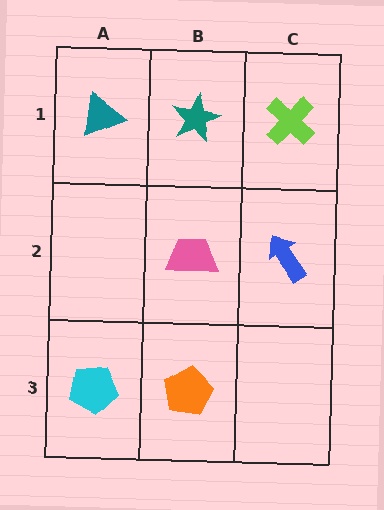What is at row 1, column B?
A teal star.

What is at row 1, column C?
A lime cross.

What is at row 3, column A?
A cyan pentagon.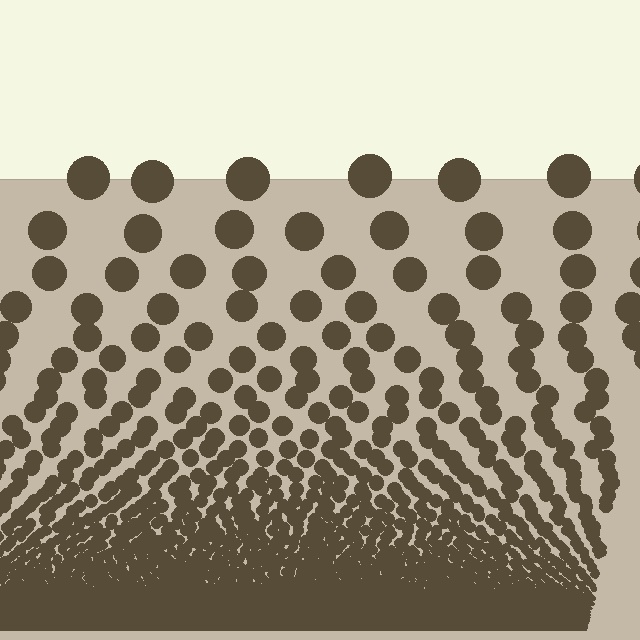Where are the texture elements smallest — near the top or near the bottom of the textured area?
Near the bottom.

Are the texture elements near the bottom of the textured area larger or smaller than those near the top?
Smaller. The gradient is inverted — elements near the bottom are smaller and denser.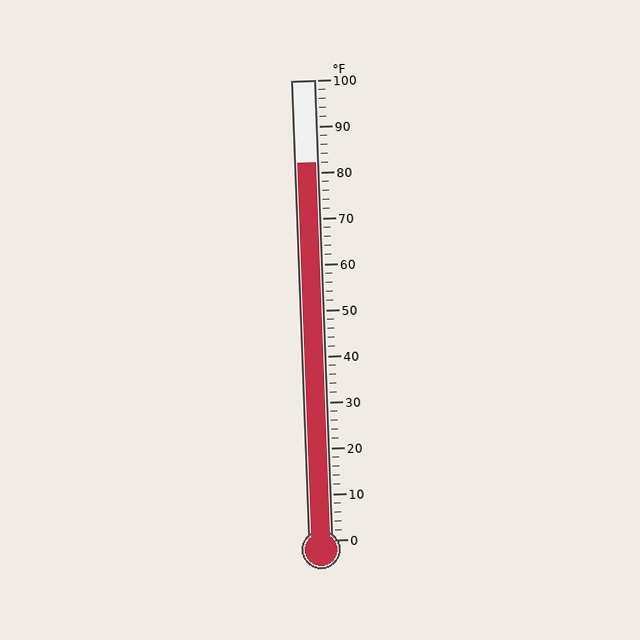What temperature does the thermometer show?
The thermometer shows approximately 82°F.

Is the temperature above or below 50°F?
The temperature is above 50°F.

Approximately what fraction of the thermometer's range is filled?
The thermometer is filled to approximately 80% of its range.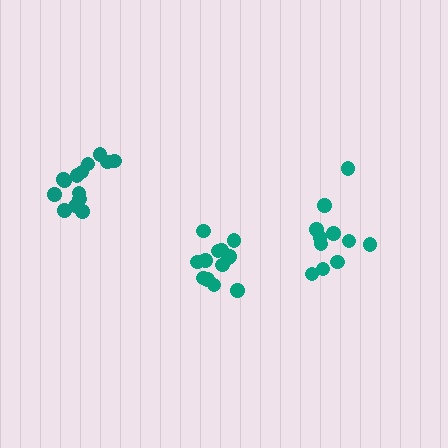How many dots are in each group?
Group 1: 13 dots, Group 2: 11 dots, Group 3: 14 dots (38 total).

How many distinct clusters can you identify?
There are 3 distinct clusters.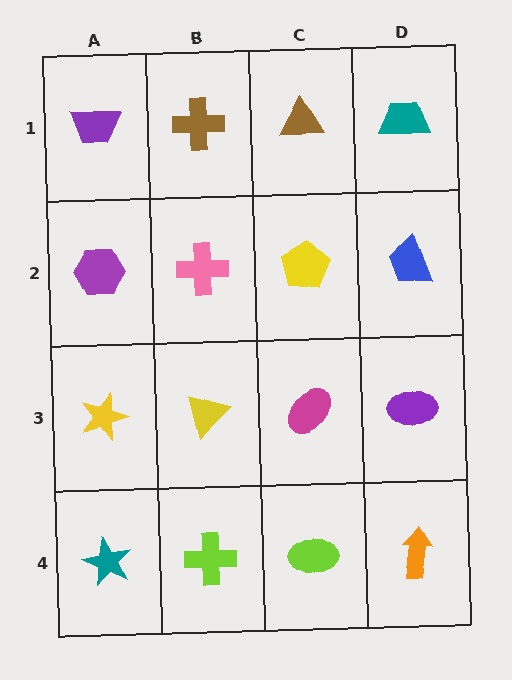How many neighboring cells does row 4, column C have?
3.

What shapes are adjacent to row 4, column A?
A yellow star (row 3, column A), a lime cross (row 4, column B).